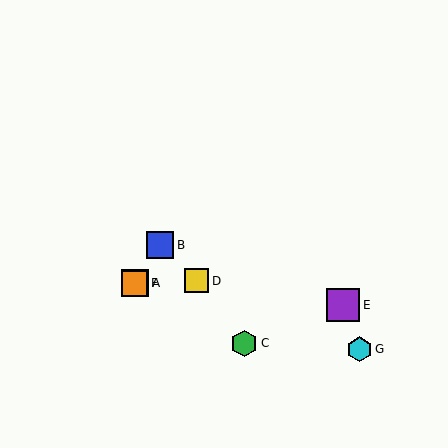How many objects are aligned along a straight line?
3 objects (A, B, F) are aligned along a straight line.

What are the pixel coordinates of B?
Object B is at (160, 245).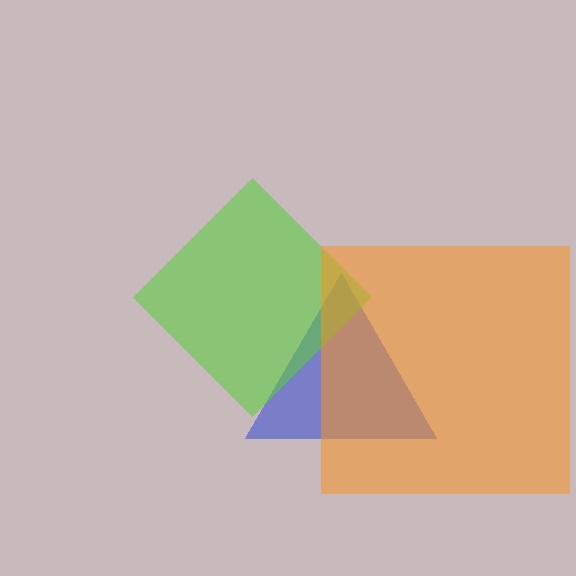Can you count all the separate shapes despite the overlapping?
Yes, there are 3 separate shapes.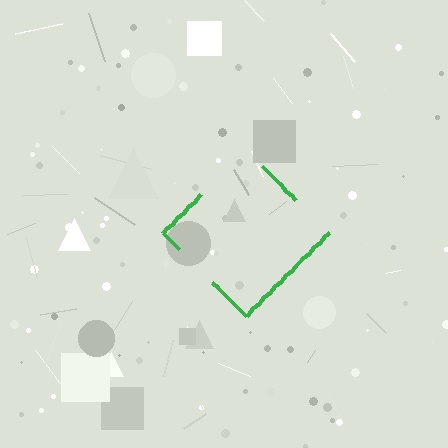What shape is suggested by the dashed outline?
The dashed outline suggests a diamond.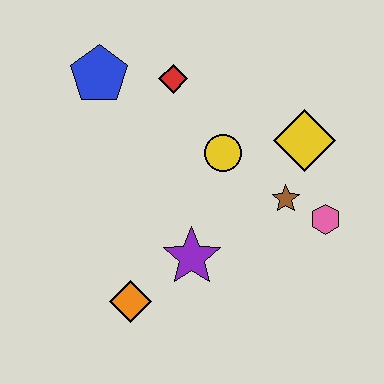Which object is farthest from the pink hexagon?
The blue pentagon is farthest from the pink hexagon.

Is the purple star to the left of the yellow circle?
Yes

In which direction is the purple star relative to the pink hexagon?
The purple star is to the left of the pink hexagon.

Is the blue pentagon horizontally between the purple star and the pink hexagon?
No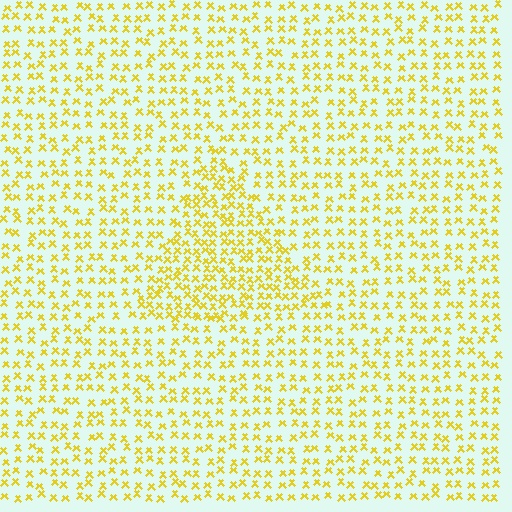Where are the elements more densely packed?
The elements are more densely packed inside the triangle boundary.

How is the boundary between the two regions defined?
The boundary is defined by a change in element density (approximately 1.7x ratio). All elements are the same color, size, and shape.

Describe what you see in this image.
The image contains small yellow elements arranged at two different densities. A triangle-shaped region is visible where the elements are more densely packed than the surrounding area.